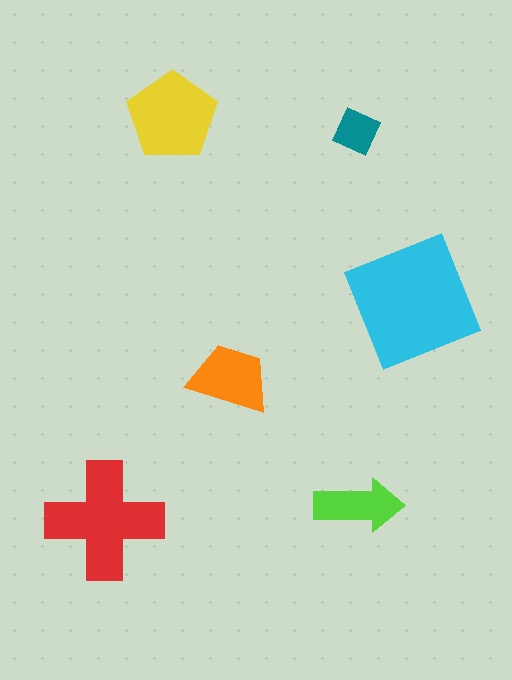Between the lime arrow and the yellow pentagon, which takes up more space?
The yellow pentagon.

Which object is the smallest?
The teal diamond.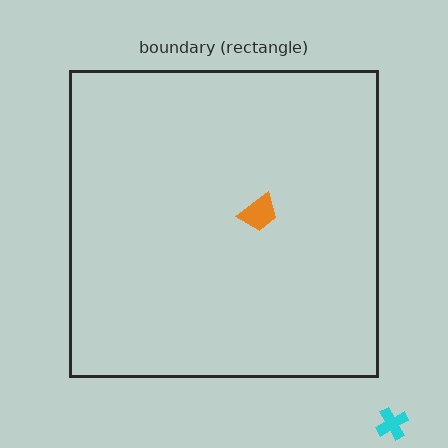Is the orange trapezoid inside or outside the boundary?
Inside.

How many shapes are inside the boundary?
1 inside, 1 outside.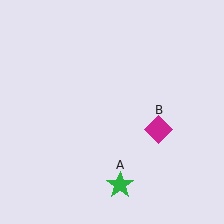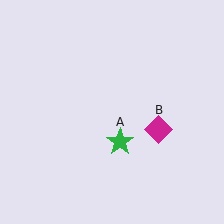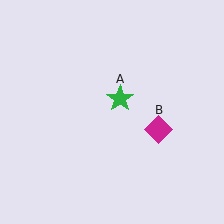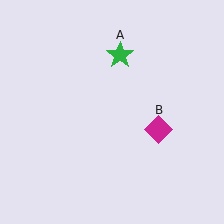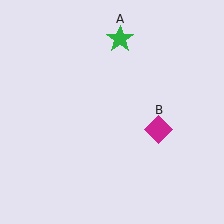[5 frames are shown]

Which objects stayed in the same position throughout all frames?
Magenta diamond (object B) remained stationary.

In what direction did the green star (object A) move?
The green star (object A) moved up.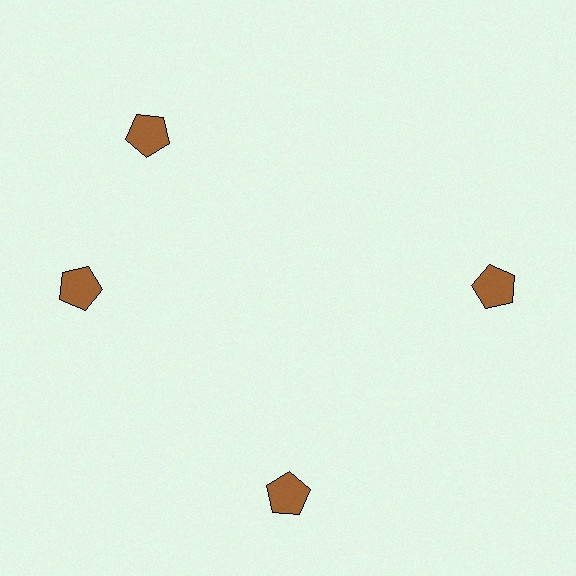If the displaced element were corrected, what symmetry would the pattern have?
It would have 4-fold rotational symmetry — the pattern would map onto itself every 90 degrees.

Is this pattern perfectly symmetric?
No. The 4 brown pentagons are arranged in a ring, but one element near the 12 o'clock position is rotated out of alignment along the ring, breaking the 4-fold rotational symmetry.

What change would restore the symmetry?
The symmetry would be restored by rotating it back into even spacing with its neighbors so that all 4 pentagons sit at equal angles and equal distance from the center.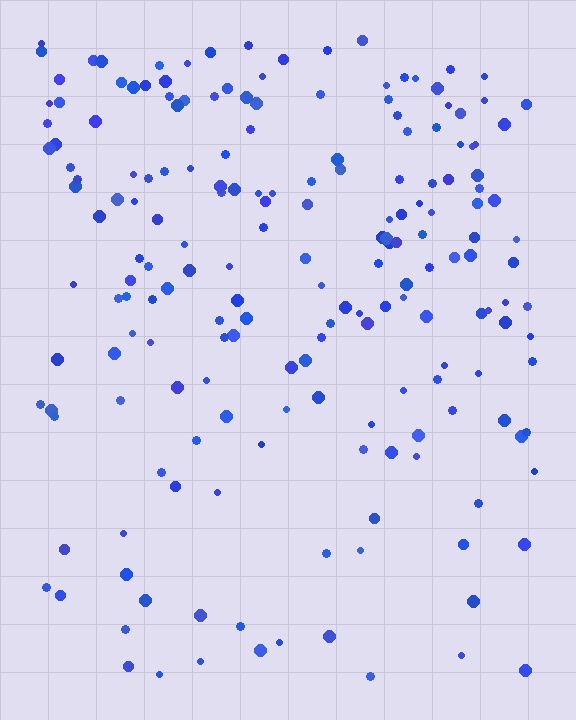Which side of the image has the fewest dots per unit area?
The bottom.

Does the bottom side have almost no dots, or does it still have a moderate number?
Still a moderate number, just noticeably fewer than the top.